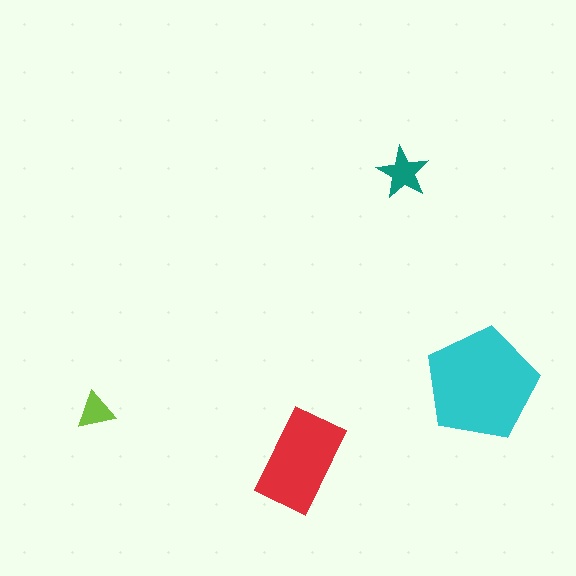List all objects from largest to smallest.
The cyan pentagon, the red rectangle, the teal star, the lime triangle.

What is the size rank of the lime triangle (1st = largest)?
4th.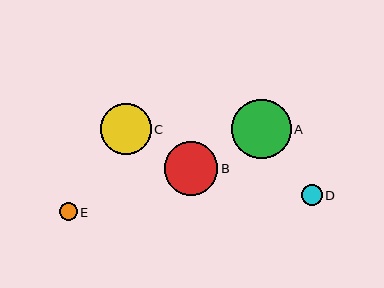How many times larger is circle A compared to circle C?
Circle A is approximately 1.2 times the size of circle C.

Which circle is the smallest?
Circle E is the smallest with a size of approximately 17 pixels.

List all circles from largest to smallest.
From largest to smallest: A, B, C, D, E.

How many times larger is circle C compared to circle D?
Circle C is approximately 2.5 times the size of circle D.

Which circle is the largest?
Circle A is the largest with a size of approximately 60 pixels.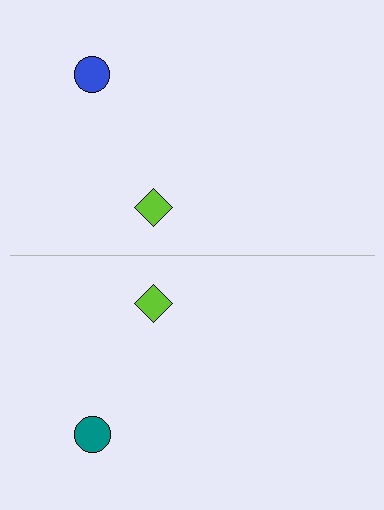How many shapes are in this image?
There are 4 shapes in this image.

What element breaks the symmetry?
The teal circle on the bottom side breaks the symmetry — its mirror counterpart is blue.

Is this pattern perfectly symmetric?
No, the pattern is not perfectly symmetric. The teal circle on the bottom side breaks the symmetry — its mirror counterpart is blue.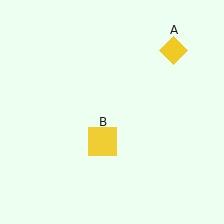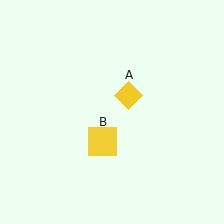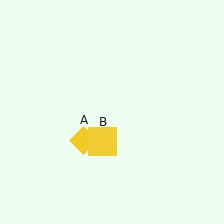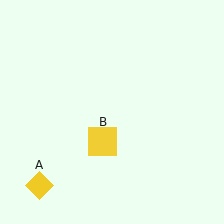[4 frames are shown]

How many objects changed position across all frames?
1 object changed position: yellow diamond (object A).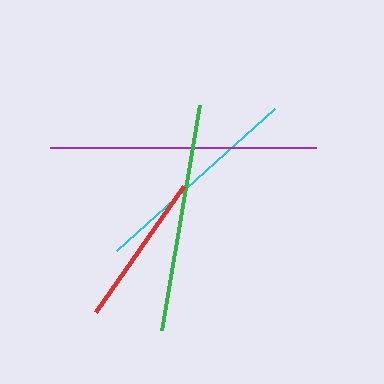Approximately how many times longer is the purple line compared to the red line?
The purple line is approximately 1.7 times the length of the red line.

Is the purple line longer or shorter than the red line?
The purple line is longer than the red line.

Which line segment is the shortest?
The red line is the shortest at approximately 154 pixels.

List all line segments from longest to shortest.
From longest to shortest: purple, green, cyan, red.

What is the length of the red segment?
The red segment is approximately 154 pixels long.